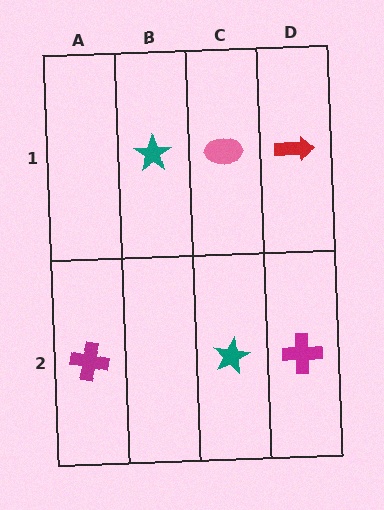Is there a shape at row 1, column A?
No, that cell is empty.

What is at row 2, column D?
A magenta cross.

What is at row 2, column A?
A magenta cross.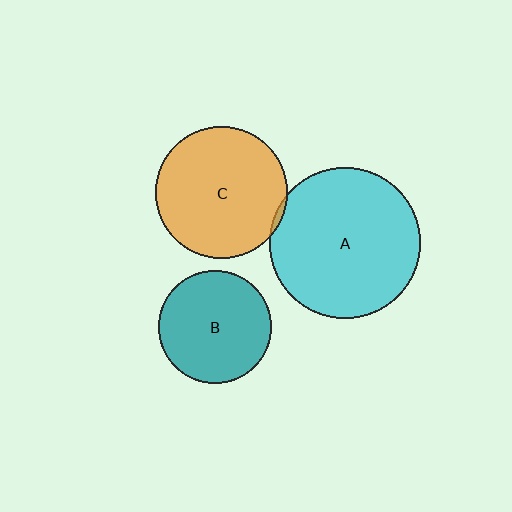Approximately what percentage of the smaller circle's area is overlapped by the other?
Approximately 5%.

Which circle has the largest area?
Circle A (cyan).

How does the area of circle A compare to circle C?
Approximately 1.3 times.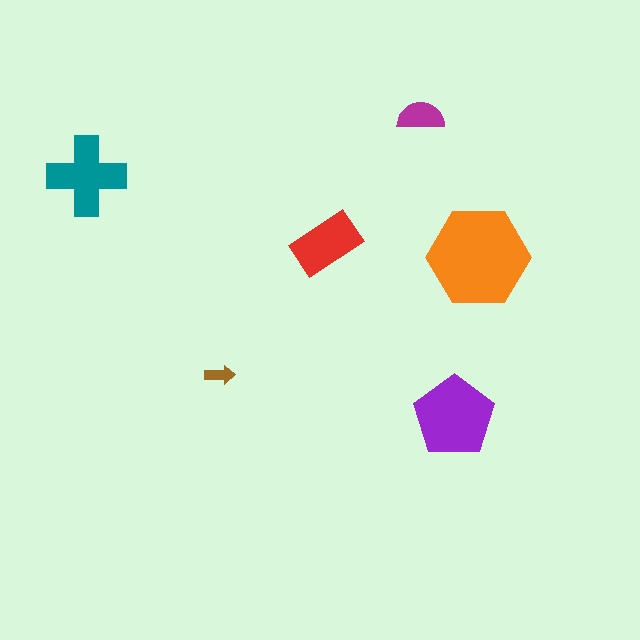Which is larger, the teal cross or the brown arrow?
The teal cross.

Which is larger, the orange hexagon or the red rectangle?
The orange hexagon.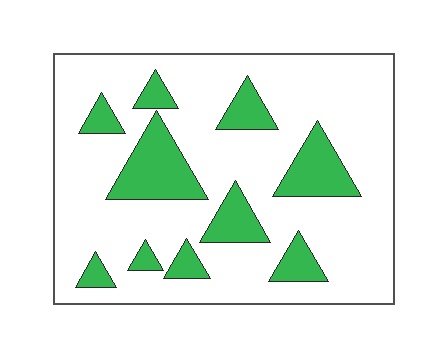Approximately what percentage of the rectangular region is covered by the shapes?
Approximately 20%.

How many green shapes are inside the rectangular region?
10.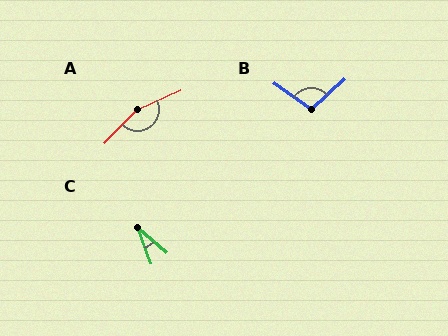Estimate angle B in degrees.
Approximately 103 degrees.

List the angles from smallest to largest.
C (28°), B (103°), A (159°).